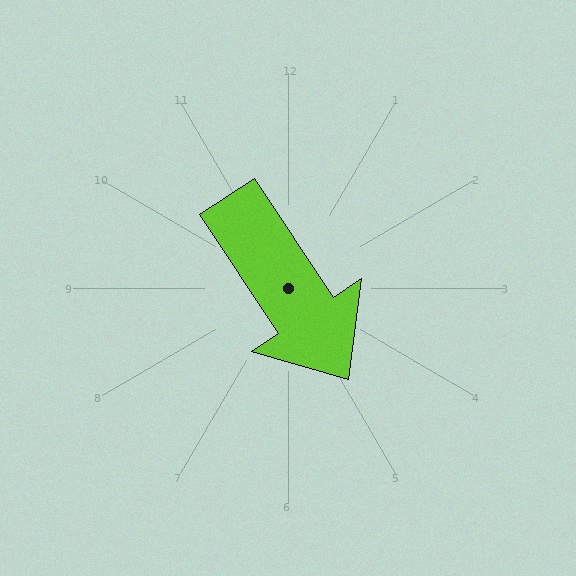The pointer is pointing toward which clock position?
Roughly 5 o'clock.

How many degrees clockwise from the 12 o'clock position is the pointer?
Approximately 146 degrees.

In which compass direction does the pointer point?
Southeast.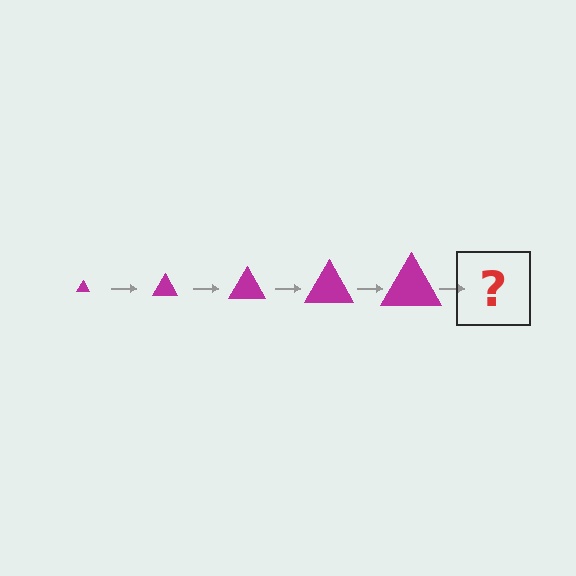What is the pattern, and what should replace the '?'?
The pattern is that the triangle gets progressively larger each step. The '?' should be a magenta triangle, larger than the previous one.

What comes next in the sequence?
The next element should be a magenta triangle, larger than the previous one.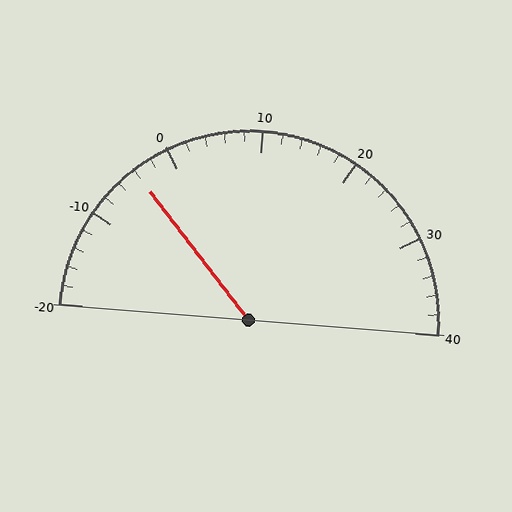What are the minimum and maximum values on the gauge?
The gauge ranges from -20 to 40.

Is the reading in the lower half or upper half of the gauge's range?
The reading is in the lower half of the range (-20 to 40).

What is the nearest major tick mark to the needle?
The nearest major tick mark is 0.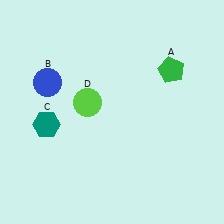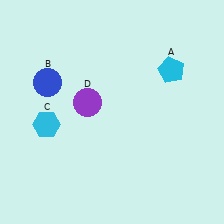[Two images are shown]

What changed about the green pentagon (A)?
In Image 1, A is green. In Image 2, it changed to cyan.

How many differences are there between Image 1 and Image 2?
There are 3 differences between the two images.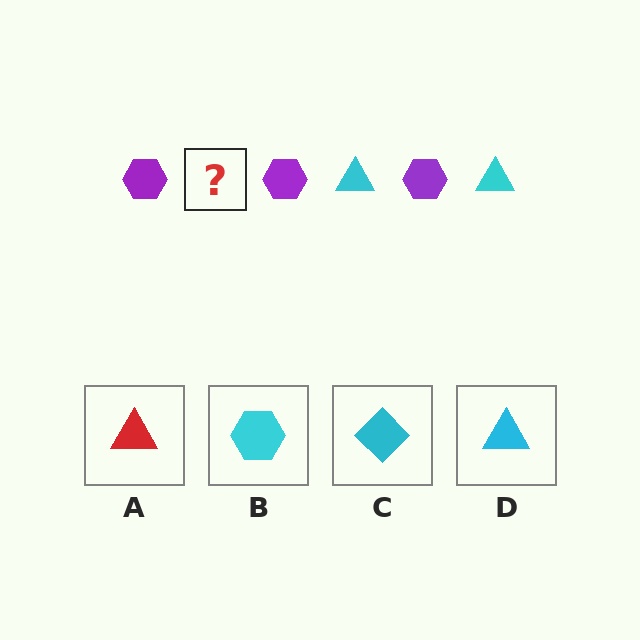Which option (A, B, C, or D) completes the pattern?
D.